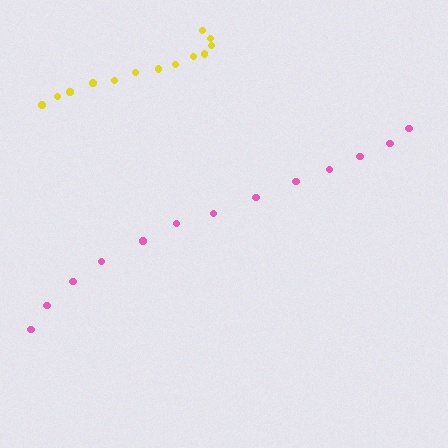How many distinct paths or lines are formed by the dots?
There are 2 distinct paths.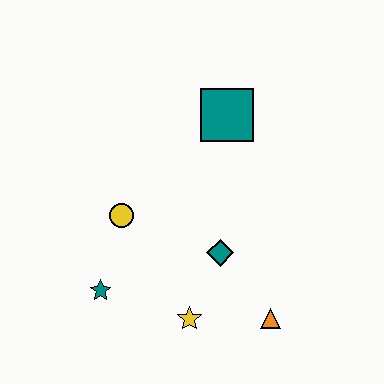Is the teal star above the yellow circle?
No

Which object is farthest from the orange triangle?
The teal square is farthest from the orange triangle.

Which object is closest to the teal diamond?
The yellow star is closest to the teal diamond.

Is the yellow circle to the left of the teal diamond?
Yes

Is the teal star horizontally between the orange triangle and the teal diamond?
No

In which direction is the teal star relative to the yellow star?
The teal star is to the left of the yellow star.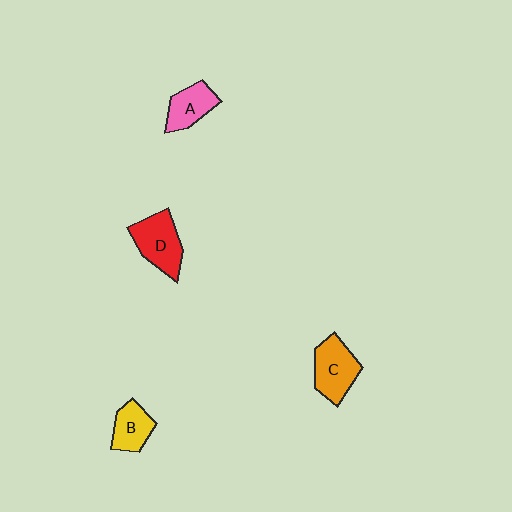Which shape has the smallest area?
Shape B (yellow).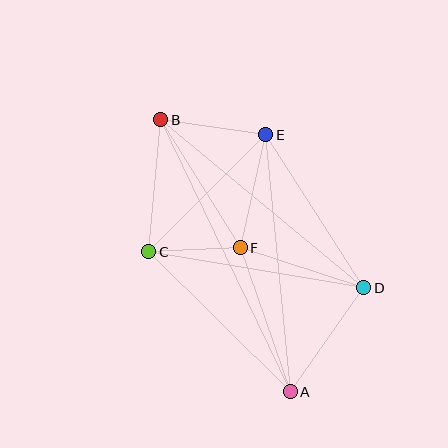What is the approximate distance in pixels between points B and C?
The distance between B and C is approximately 132 pixels.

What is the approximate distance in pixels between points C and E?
The distance between C and E is approximately 165 pixels.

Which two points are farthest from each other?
Points A and B are farthest from each other.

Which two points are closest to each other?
Points C and F are closest to each other.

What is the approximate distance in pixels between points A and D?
The distance between A and D is approximately 127 pixels.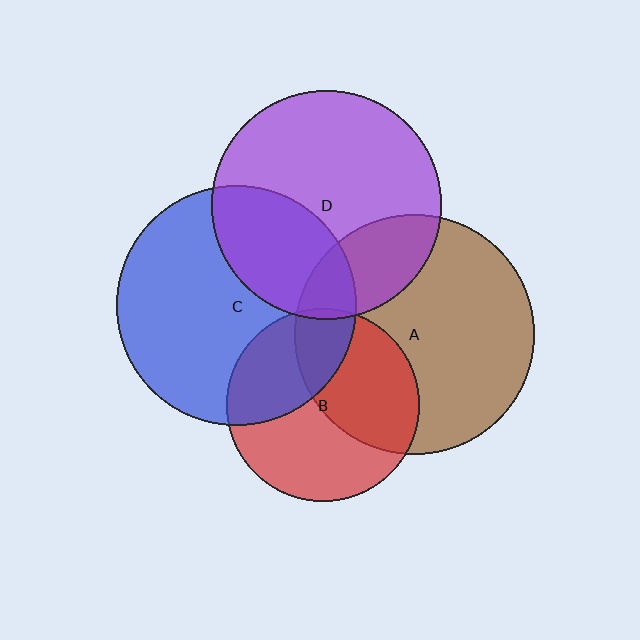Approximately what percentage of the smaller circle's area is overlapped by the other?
Approximately 25%.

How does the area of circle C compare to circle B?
Approximately 1.5 times.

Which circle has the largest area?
Circle A (brown).